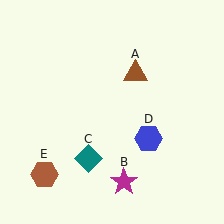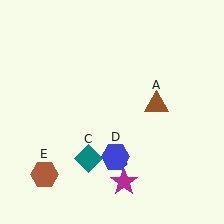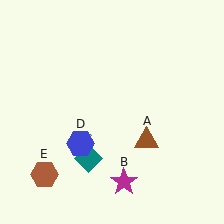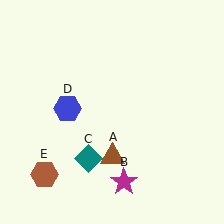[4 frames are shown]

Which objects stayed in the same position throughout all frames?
Magenta star (object B) and teal diamond (object C) and brown hexagon (object E) remained stationary.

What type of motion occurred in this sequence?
The brown triangle (object A), blue hexagon (object D) rotated clockwise around the center of the scene.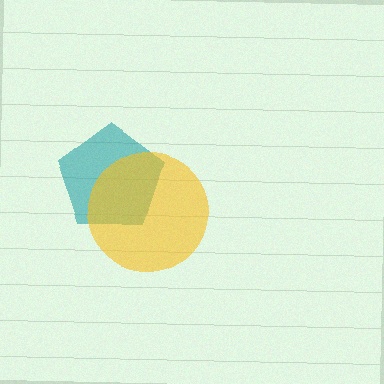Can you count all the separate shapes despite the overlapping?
Yes, there are 2 separate shapes.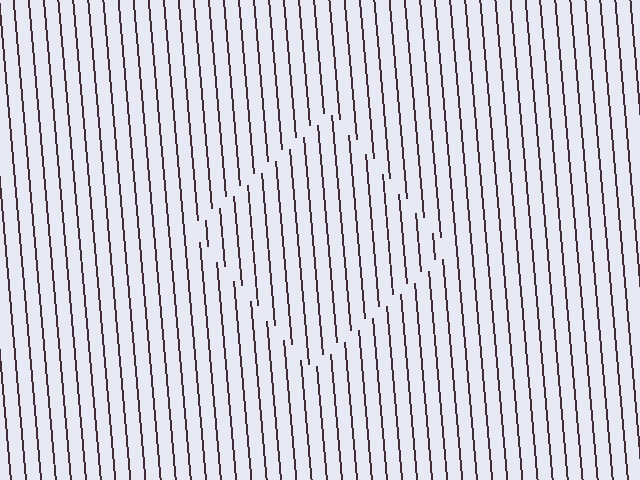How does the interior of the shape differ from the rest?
The interior of the shape contains the same grating, shifted by half a period — the contour is defined by the phase discontinuity where line-ends from the inner and outer gratings abut.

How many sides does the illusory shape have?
4 sides — the line-ends trace a square.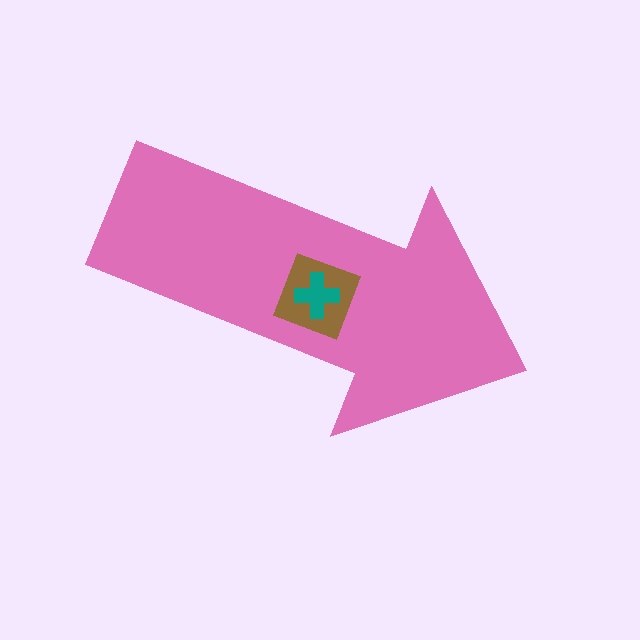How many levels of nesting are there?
3.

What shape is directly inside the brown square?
The teal cross.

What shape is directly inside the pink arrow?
The brown square.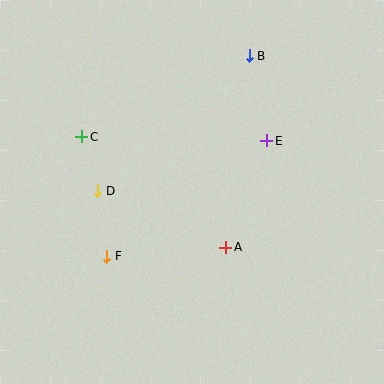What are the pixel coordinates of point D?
Point D is at (98, 191).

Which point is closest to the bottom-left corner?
Point F is closest to the bottom-left corner.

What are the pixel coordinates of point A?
Point A is at (226, 247).